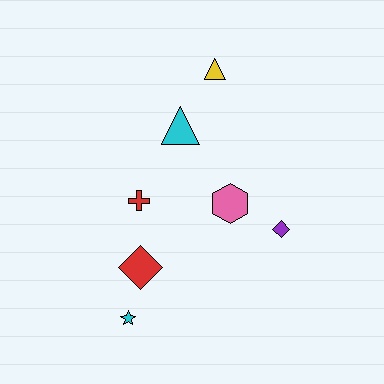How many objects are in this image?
There are 7 objects.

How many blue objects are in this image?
There are no blue objects.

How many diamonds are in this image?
There are 2 diamonds.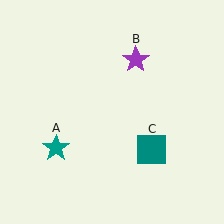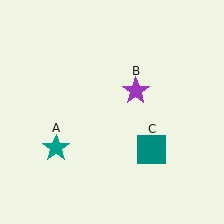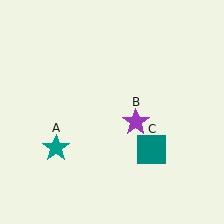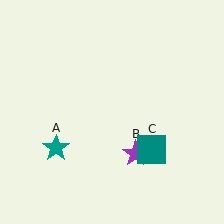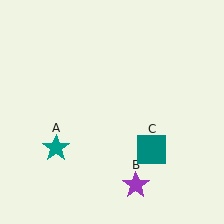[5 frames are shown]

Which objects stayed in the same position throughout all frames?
Teal star (object A) and teal square (object C) remained stationary.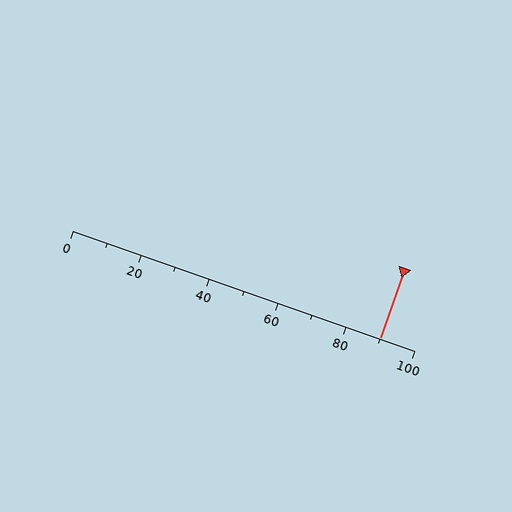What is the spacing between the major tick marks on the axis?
The major ticks are spaced 20 apart.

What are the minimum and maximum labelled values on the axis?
The axis runs from 0 to 100.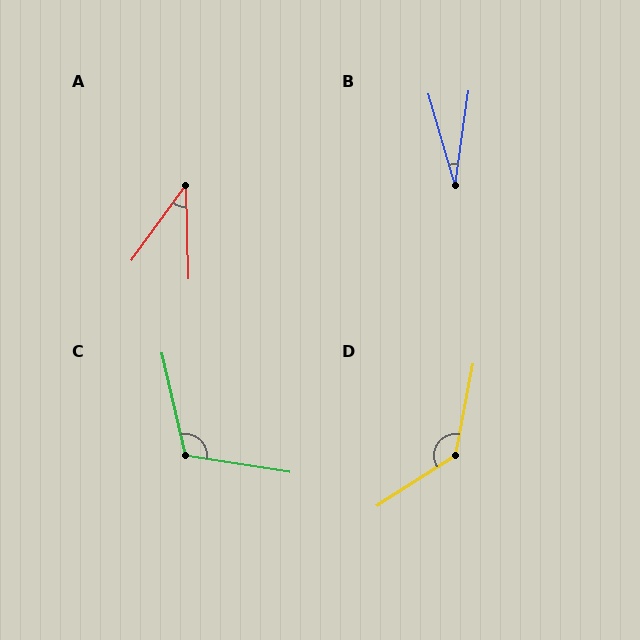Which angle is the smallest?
B, at approximately 25 degrees.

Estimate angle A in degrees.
Approximately 37 degrees.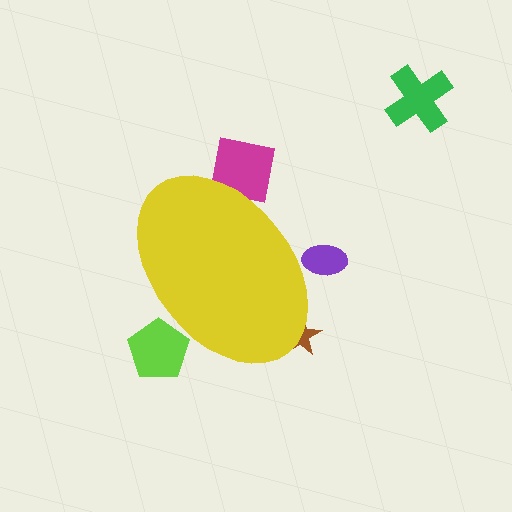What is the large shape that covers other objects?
A yellow ellipse.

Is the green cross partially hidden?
No, the green cross is fully visible.